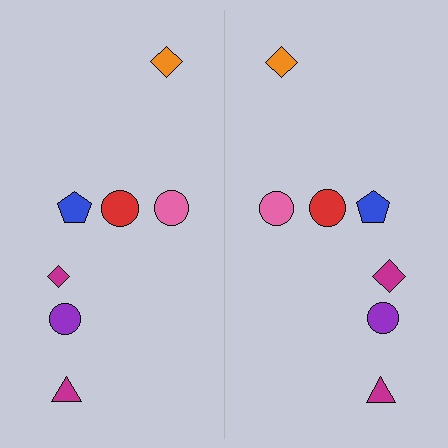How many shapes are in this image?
There are 14 shapes in this image.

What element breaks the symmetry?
The magenta diamond on the right side has a different size than its mirror counterpart.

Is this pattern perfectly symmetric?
No, the pattern is not perfectly symmetric. The magenta diamond on the right side has a different size than its mirror counterpart.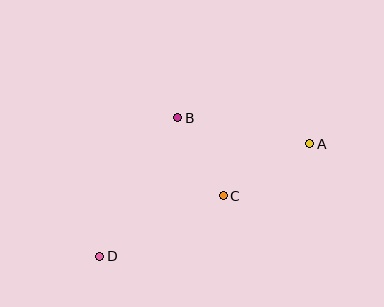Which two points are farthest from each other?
Points A and D are farthest from each other.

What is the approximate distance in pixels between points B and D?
The distance between B and D is approximately 159 pixels.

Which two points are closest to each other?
Points B and C are closest to each other.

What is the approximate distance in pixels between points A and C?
The distance between A and C is approximately 101 pixels.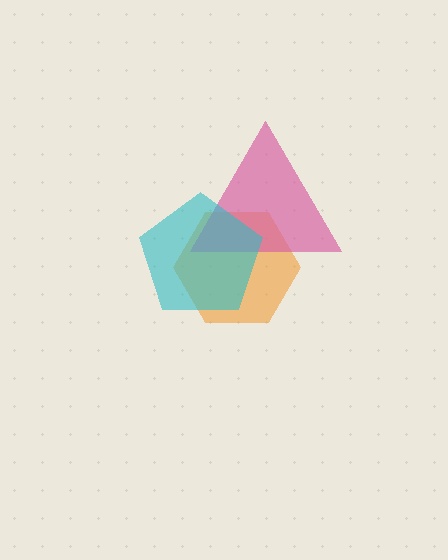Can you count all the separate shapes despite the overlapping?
Yes, there are 3 separate shapes.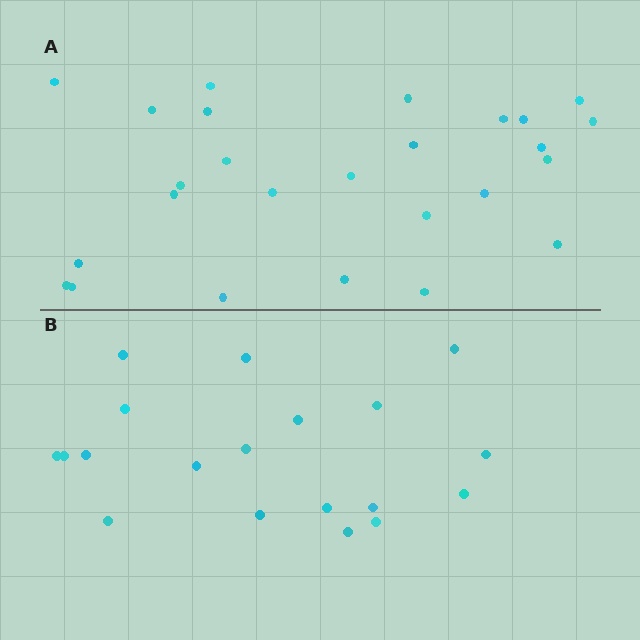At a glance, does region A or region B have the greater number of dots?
Region A (the top region) has more dots.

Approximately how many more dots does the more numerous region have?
Region A has roughly 8 or so more dots than region B.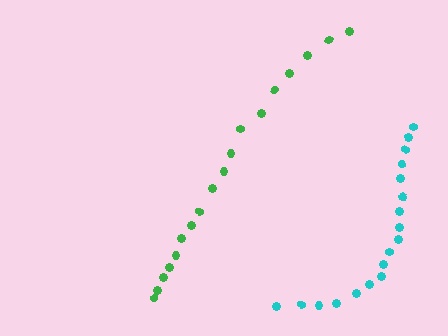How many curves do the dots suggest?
There are 2 distinct paths.